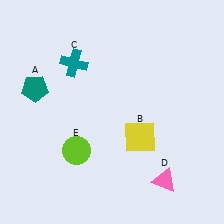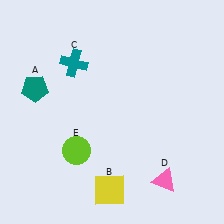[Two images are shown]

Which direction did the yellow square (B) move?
The yellow square (B) moved down.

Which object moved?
The yellow square (B) moved down.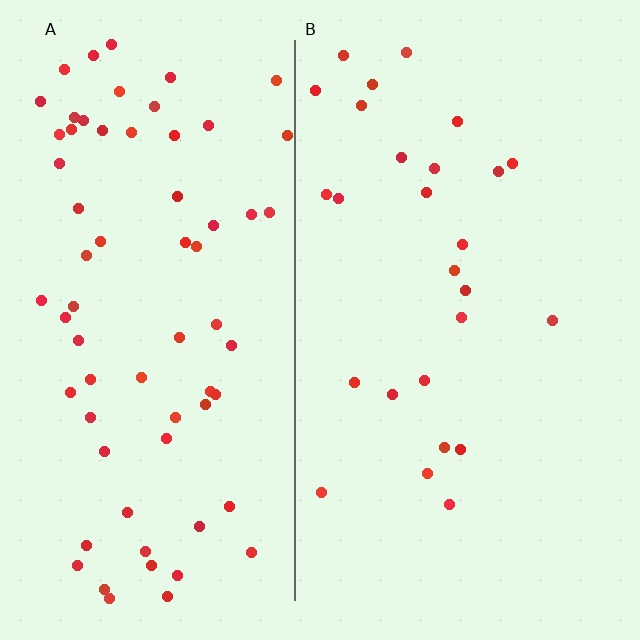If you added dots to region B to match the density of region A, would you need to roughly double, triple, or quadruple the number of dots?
Approximately triple.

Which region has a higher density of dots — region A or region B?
A (the left).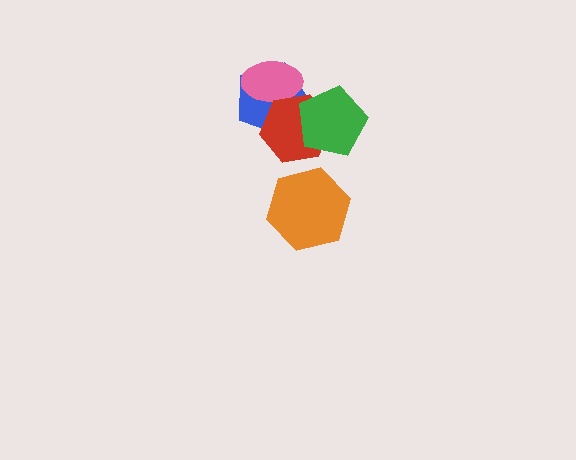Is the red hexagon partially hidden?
Yes, it is partially covered by another shape.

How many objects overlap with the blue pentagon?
3 objects overlap with the blue pentagon.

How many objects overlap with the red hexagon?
3 objects overlap with the red hexagon.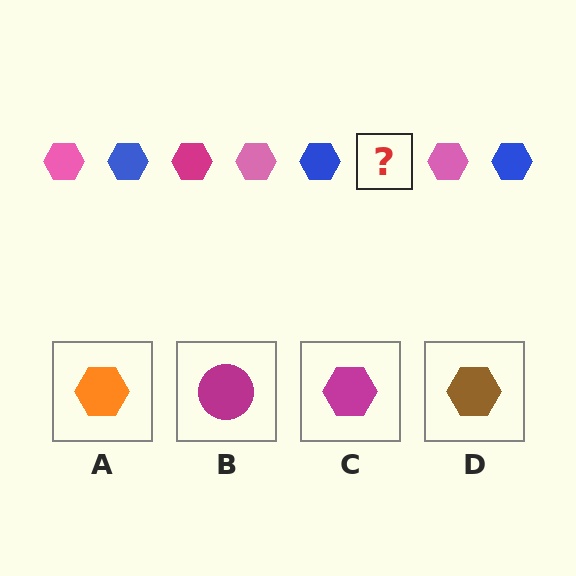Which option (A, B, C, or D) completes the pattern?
C.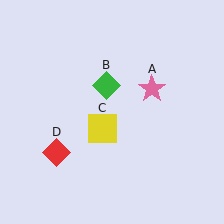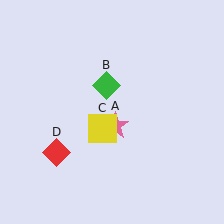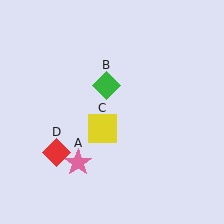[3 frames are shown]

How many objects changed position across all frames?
1 object changed position: pink star (object A).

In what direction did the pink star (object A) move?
The pink star (object A) moved down and to the left.